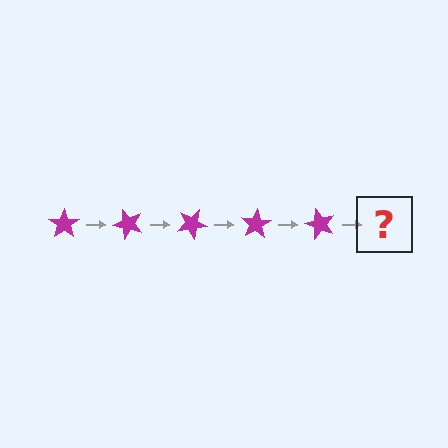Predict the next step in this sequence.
The next step is a magenta star rotated 250 degrees.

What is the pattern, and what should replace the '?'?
The pattern is that the star rotates 50 degrees each step. The '?' should be a magenta star rotated 250 degrees.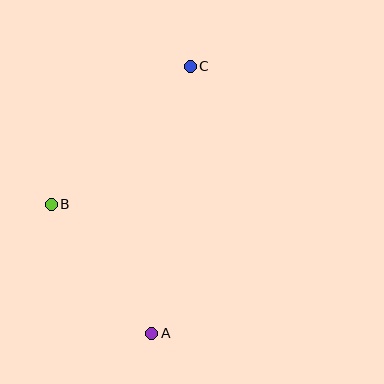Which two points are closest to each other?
Points A and B are closest to each other.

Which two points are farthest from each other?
Points A and C are farthest from each other.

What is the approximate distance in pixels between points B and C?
The distance between B and C is approximately 196 pixels.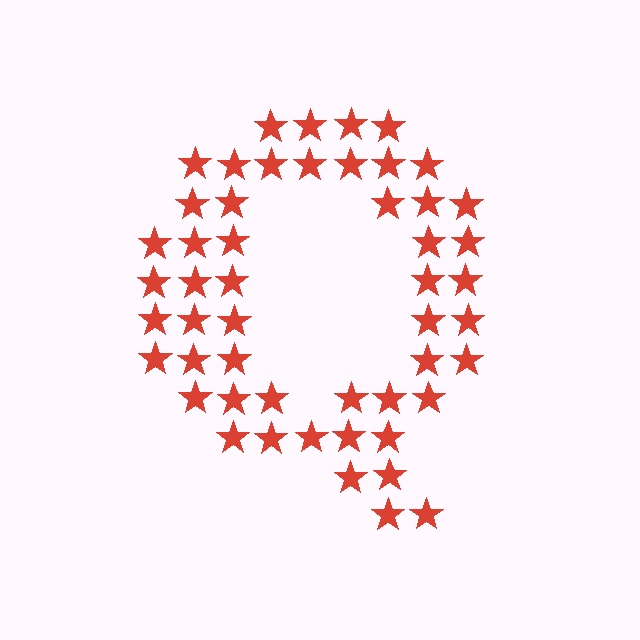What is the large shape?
The large shape is the letter Q.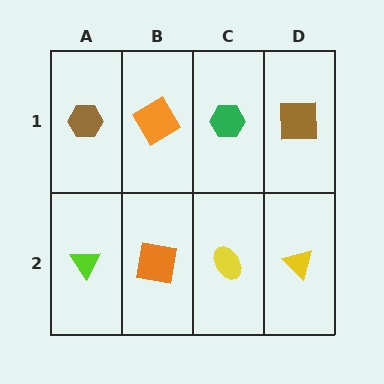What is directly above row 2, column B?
An orange diamond.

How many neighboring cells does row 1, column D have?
2.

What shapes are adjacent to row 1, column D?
A yellow triangle (row 2, column D), a green hexagon (row 1, column C).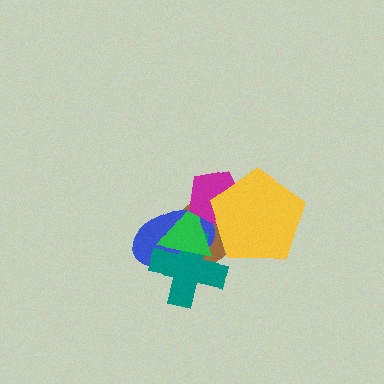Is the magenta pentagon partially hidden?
Yes, it is partially covered by another shape.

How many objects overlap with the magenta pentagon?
4 objects overlap with the magenta pentagon.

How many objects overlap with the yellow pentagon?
3 objects overlap with the yellow pentagon.